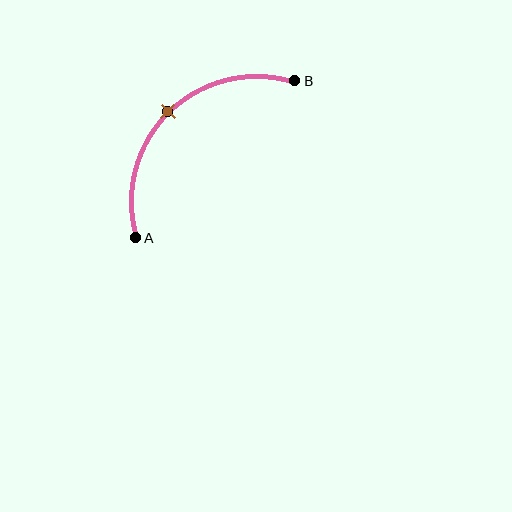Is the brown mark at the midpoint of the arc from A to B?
Yes. The brown mark lies on the arc at equal arc-length from both A and B — it is the arc midpoint.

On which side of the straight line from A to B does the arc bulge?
The arc bulges above and to the left of the straight line connecting A and B.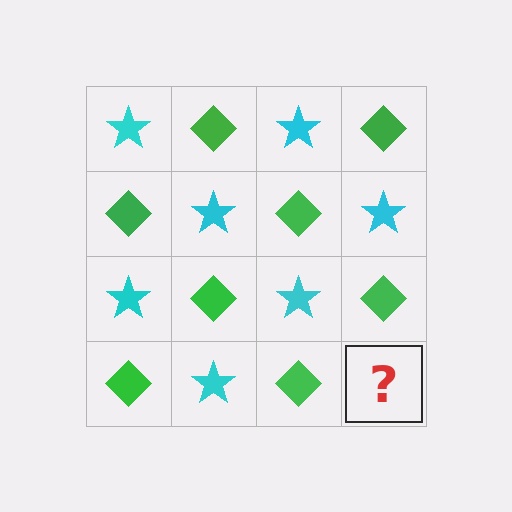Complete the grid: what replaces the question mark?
The question mark should be replaced with a cyan star.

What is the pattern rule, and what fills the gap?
The rule is that it alternates cyan star and green diamond in a checkerboard pattern. The gap should be filled with a cyan star.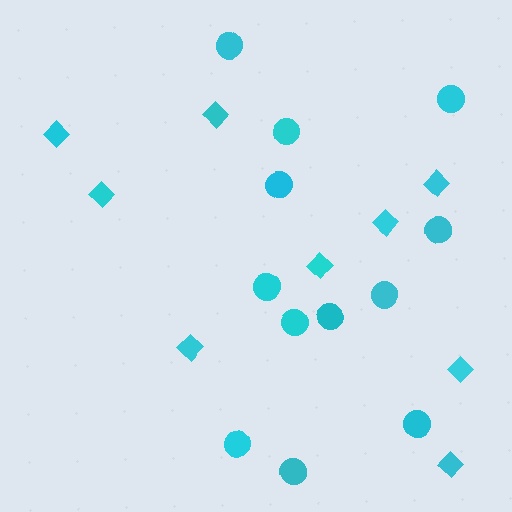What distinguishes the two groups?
There are 2 groups: one group of diamonds (9) and one group of circles (12).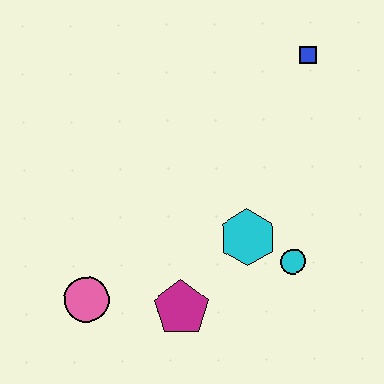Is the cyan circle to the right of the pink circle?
Yes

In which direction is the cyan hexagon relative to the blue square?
The cyan hexagon is below the blue square.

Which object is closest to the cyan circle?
The cyan hexagon is closest to the cyan circle.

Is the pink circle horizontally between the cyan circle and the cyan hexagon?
No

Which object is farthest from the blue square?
The pink circle is farthest from the blue square.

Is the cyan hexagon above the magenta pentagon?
Yes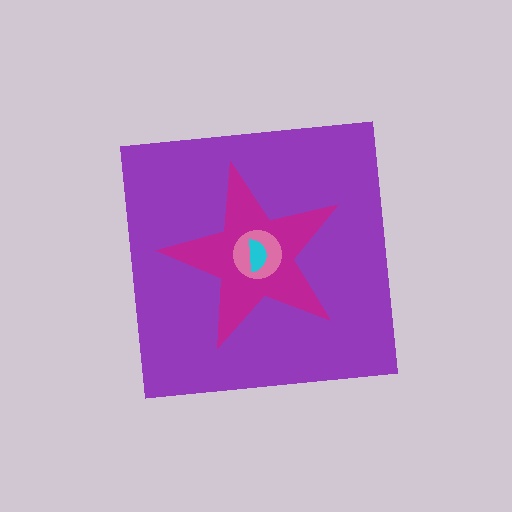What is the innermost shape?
The cyan semicircle.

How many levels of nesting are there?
4.